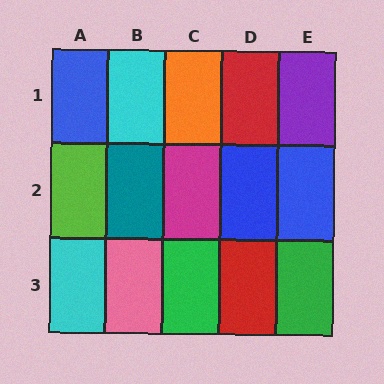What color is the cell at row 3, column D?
Red.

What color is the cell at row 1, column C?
Orange.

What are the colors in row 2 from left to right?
Lime, teal, magenta, blue, blue.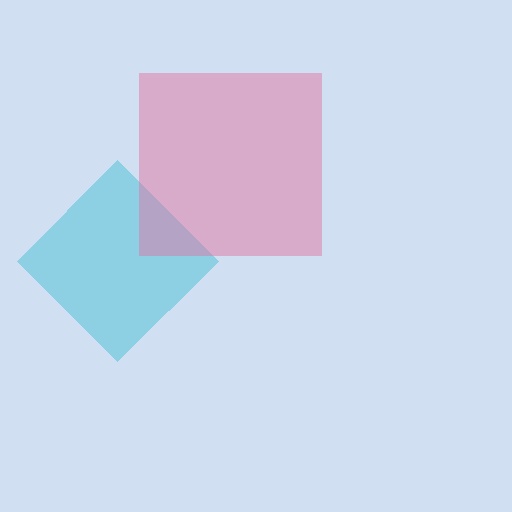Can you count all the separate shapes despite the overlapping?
Yes, there are 2 separate shapes.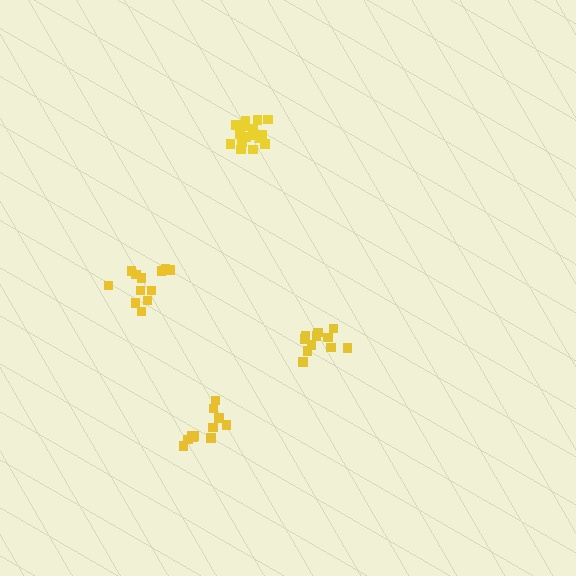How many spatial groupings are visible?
There are 4 spatial groupings.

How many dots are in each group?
Group 1: 12 dots, Group 2: 16 dots, Group 3: 11 dots, Group 4: 11 dots (50 total).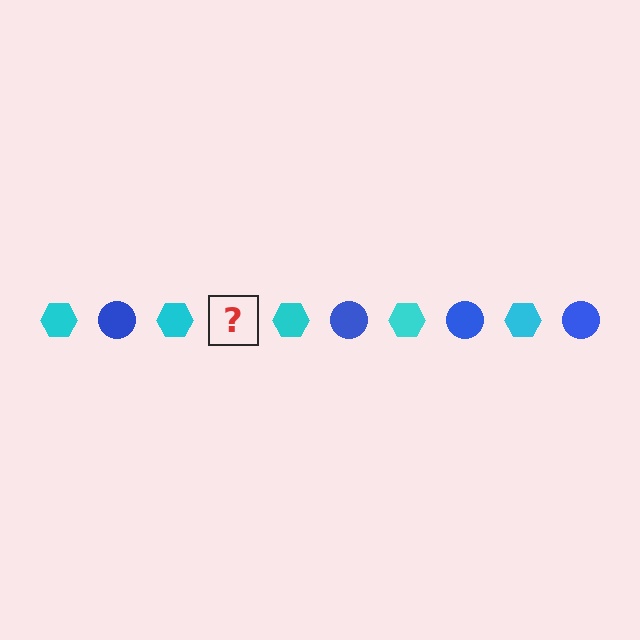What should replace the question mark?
The question mark should be replaced with a blue circle.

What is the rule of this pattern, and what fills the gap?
The rule is that the pattern alternates between cyan hexagon and blue circle. The gap should be filled with a blue circle.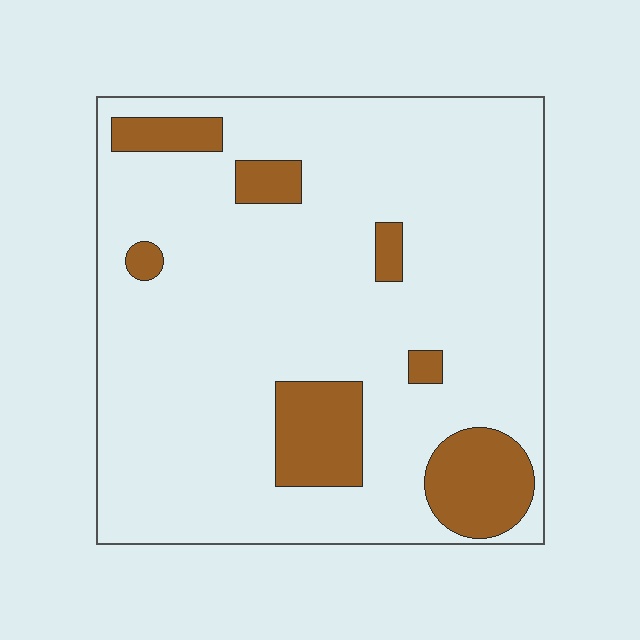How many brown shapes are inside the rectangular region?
7.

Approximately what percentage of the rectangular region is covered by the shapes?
Approximately 15%.